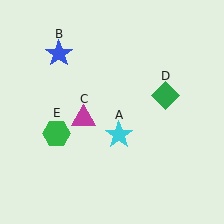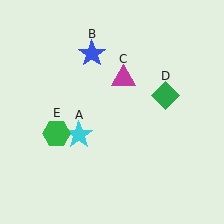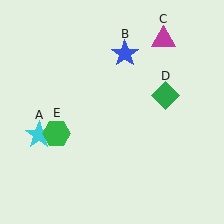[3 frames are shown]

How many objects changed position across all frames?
3 objects changed position: cyan star (object A), blue star (object B), magenta triangle (object C).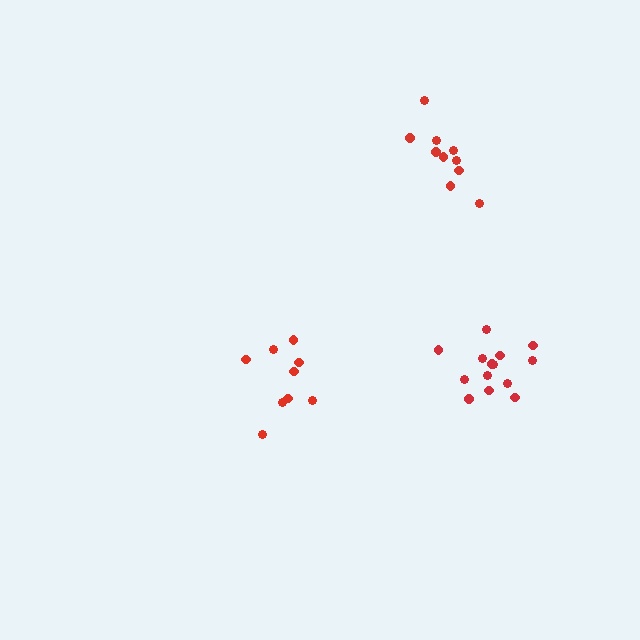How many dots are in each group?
Group 1: 9 dots, Group 2: 10 dots, Group 3: 14 dots (33 total).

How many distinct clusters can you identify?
There are 3 distinct clusters.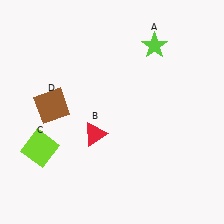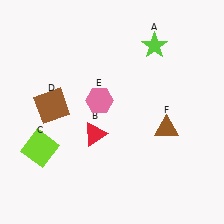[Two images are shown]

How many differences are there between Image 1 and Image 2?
There are 2 differences between the two images.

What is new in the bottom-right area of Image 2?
A brown triangle (F) was added in the bottom-right area of Image 2.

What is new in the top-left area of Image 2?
A pink hexagon (E) was added in the top-left area of Image 2.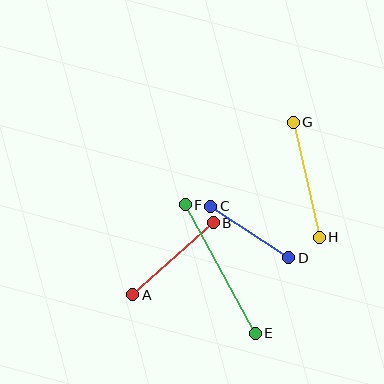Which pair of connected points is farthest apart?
Points E and F are farthest apart.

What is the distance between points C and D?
The distance is approximately 93 pixels.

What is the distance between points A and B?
The distance is approximately 108 pixels.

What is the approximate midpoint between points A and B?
The midpoint is at approximately (173, 259) pixels.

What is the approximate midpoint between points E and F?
The midpoint is at approximately (220, 269) pixels.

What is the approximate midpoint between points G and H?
The midpoint is at approximately (306, 180) pixels.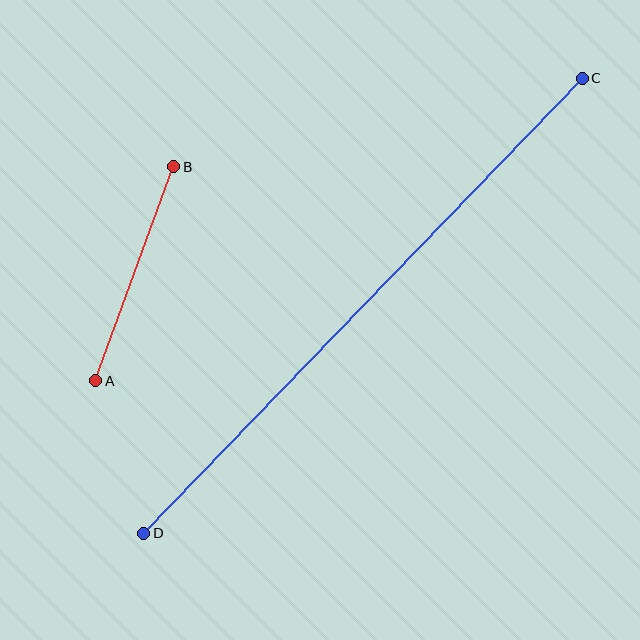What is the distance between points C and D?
The distance is approximately 632 pixels.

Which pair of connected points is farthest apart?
Points C and D are farthest apart.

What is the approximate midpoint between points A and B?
The midpoint is at approximately (135, 274) pixels.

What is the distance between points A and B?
The distance is approximately 228 pixels.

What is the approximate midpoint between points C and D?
The midpoint is at approximately (363, 306) pixels.